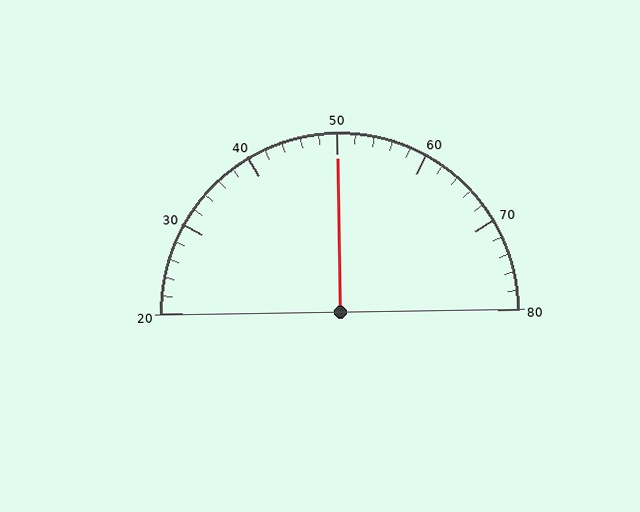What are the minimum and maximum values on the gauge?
The gauge ranges from 20 to 80.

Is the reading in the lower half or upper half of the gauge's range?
The reading is in the upper half of the range (20 to 80).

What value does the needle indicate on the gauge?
The needle indicates approximately 50.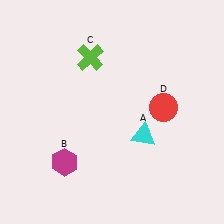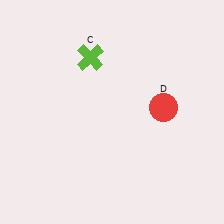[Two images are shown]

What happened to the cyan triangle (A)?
The cyan triangle (A) was removed in Image 2. It was in the bottom-right area of Image 1.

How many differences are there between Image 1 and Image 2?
There are 2 differences between the two images.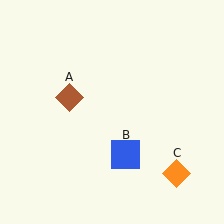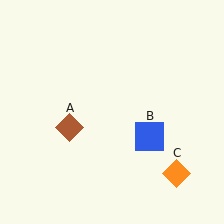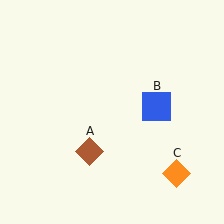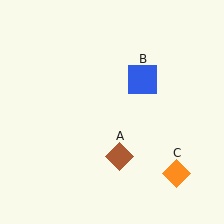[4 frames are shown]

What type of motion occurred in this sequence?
The brown diamond (object A), blue square (object B) rotated counterclockwise around the center of the scene.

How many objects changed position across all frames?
2 objects changed position: brown diamond (object A), blue square (object B).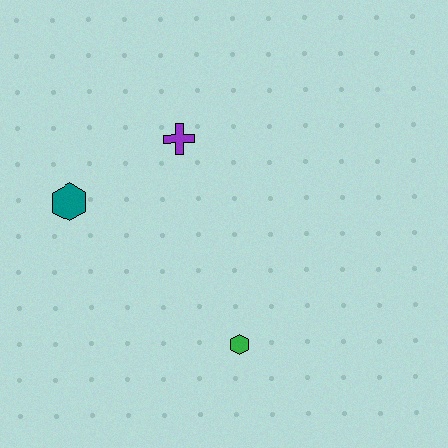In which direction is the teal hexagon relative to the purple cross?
The teal hexagon is to the left of the purple cross.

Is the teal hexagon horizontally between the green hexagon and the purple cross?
No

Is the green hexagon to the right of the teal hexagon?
Yes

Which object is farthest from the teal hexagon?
The green hexagon is farthest from the teal hexagon.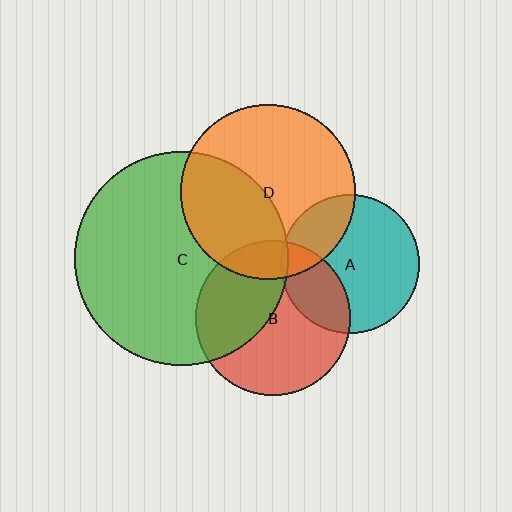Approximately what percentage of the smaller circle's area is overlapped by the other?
Approximately 40%.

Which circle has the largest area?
Circle C (green).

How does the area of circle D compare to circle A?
Approximately 1.6 times.